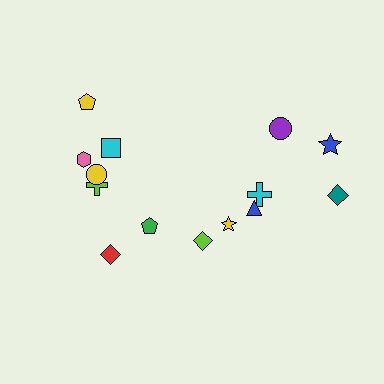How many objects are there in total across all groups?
There are 14 objects.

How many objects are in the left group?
There are 8 objects.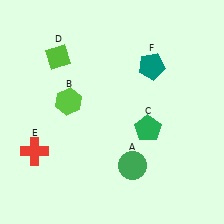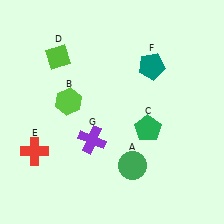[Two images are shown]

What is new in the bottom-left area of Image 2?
A purple cross (G) was added in the bottom-left area of Image 2.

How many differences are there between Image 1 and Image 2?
There is 1 difference between the two images.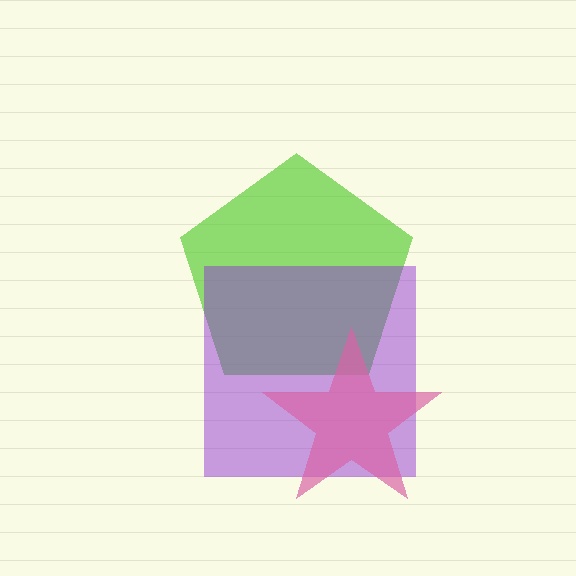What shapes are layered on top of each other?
The layered shapes are: a lime pentagon, a purple square, a pink star.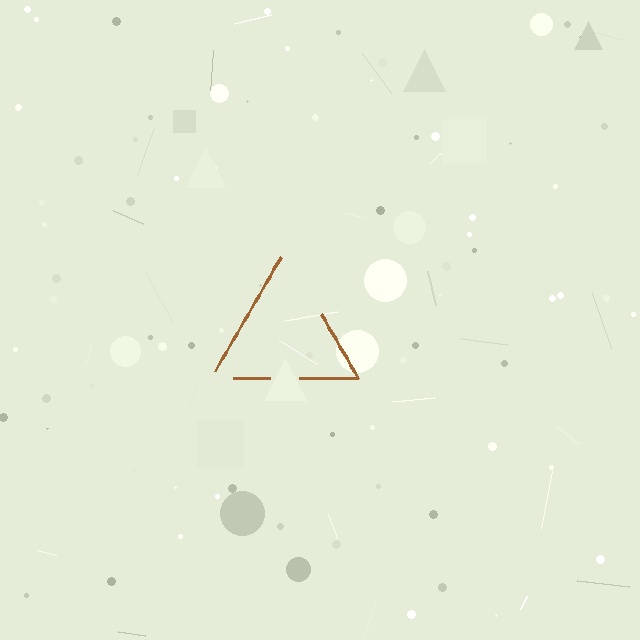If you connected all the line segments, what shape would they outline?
They would outline a triangle.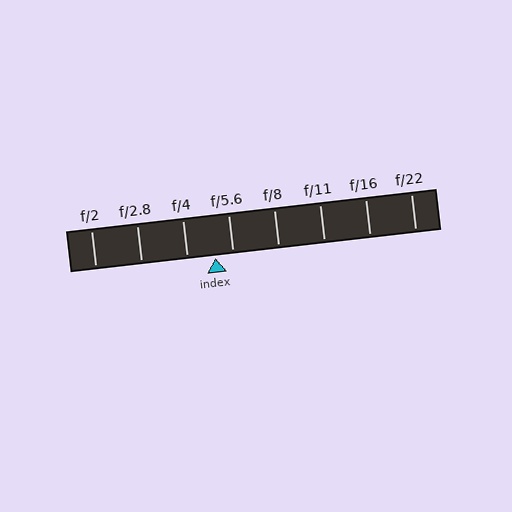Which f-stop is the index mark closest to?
The index mark is closest to f/5.6.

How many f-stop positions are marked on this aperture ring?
There are 8 f-stop positions marked.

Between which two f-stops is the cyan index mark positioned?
The index mark is between f/4 and f/5.6.